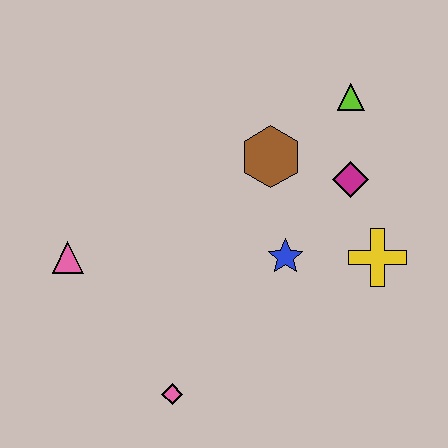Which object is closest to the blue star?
The yellow cross is closest to the blue star.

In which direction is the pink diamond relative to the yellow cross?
The pink diamond is to the left of the yellow cross.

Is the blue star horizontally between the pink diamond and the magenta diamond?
Yes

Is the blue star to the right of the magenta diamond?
No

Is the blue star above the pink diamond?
Yes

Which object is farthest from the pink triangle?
The lime triangle is farthest from the pink triangle.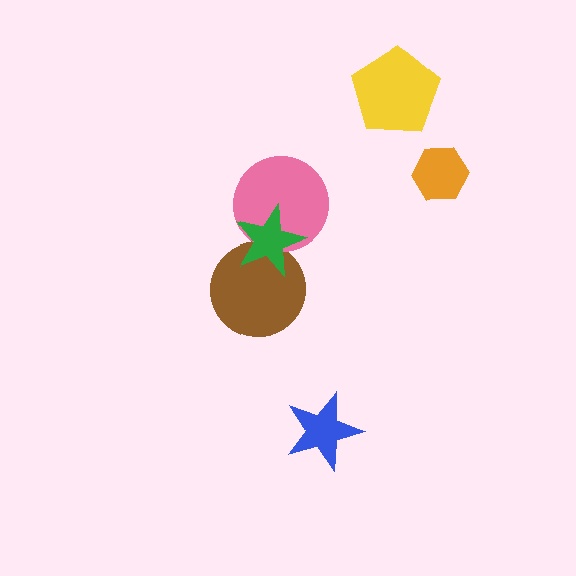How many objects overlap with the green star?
2 objects overlap with the green star.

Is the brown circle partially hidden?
Yes, it is partially covered by another shape.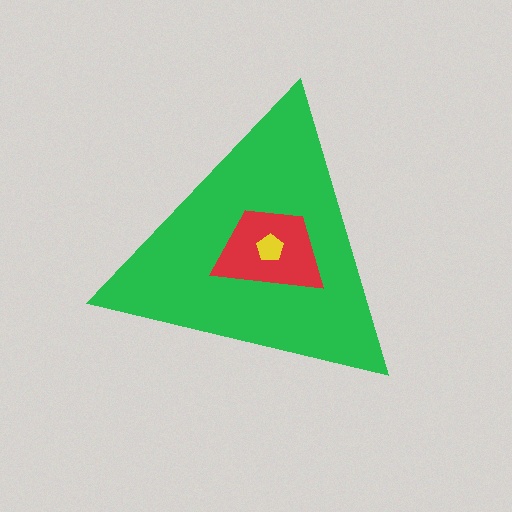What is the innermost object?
The yellow pentagon.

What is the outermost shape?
The green triangle.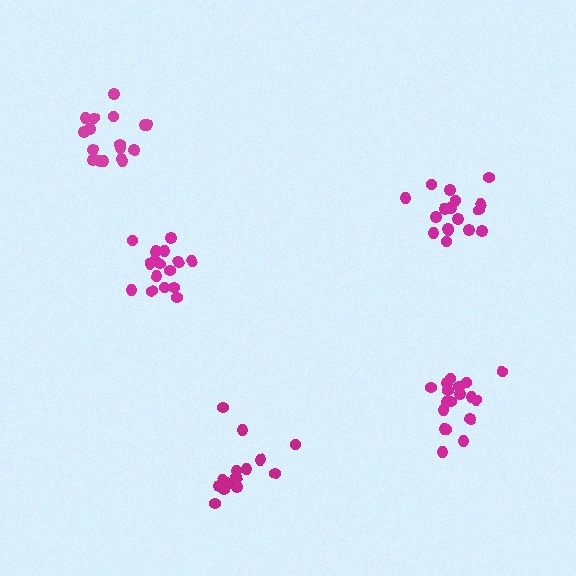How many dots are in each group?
Group 1: 15 dots, Group 2: 17 dots, Group 3: 16 dots, Group 4: 17 dots, Group 5: 18 dots (83 total).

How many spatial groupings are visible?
There are 5 spatial groupings.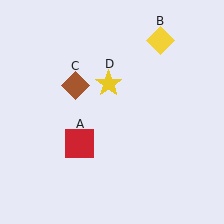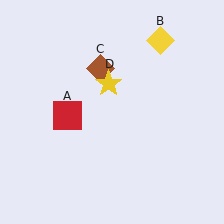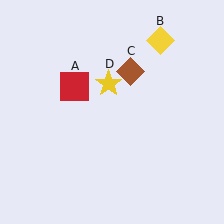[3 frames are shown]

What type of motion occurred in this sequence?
The red square (object A), brown diamond (object C) rotated clockwise around the center of the scene.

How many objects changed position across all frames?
2 objects changed position: red square (object A), brown diamond (object C).